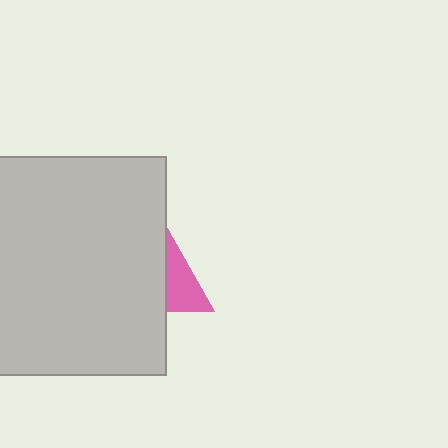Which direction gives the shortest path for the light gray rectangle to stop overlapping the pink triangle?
Moving left gives the shortest separation.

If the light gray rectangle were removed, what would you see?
You would see the complete pink triangle.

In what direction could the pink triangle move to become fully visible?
The pink triangle could move right. That would shift it out from behind the light gray rectangle entirely.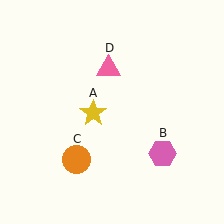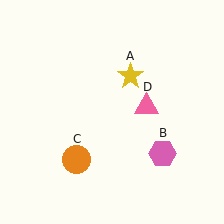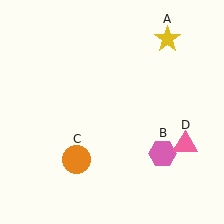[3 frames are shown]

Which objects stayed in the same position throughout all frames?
Pink hexagon (object B) and orange circle (object C) remained stationary.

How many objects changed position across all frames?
2 objects changed position: yellow star (object A), pink triangle (object D).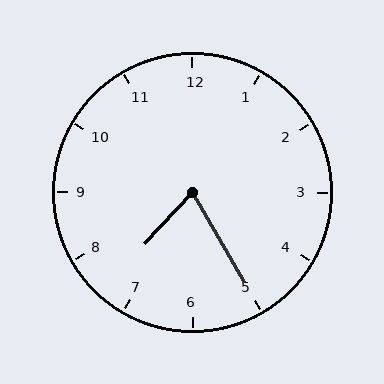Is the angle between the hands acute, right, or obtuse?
It is acute.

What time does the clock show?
7:25.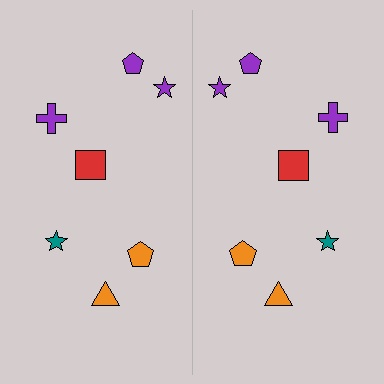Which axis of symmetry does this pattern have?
The pattern has a vertical axis of symmetry running through the center of the image.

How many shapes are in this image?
There are 14 shapes in this image.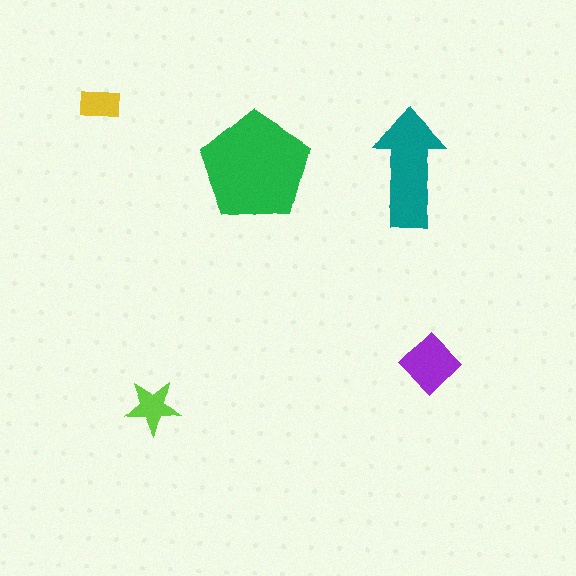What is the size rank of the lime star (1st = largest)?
4th.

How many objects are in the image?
There are 5 objects in the image.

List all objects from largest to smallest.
The green pentagon, the teal arrow, the purple diamond, the lime star, the yellow rectangle.